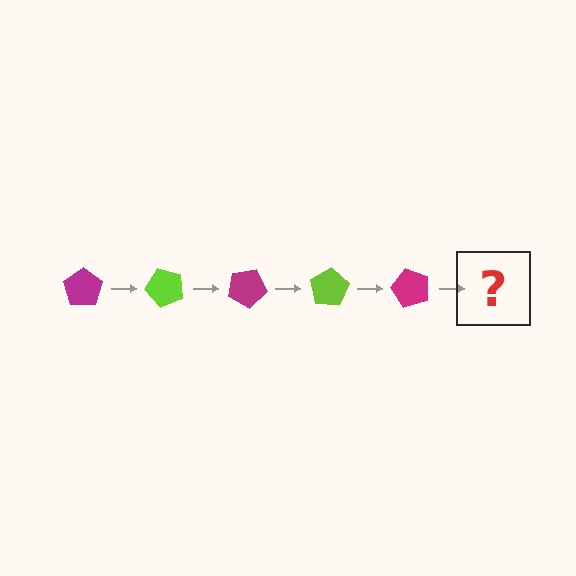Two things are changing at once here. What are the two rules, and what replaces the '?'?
The two rules are that it rotates 50 degrees each step and the color cycles through magenta and lime. The '?' should be a lime pentagon, rotated 250 degrees from the start.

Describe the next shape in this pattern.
It should be a lime pentagon, rotated 250 degrees from the start.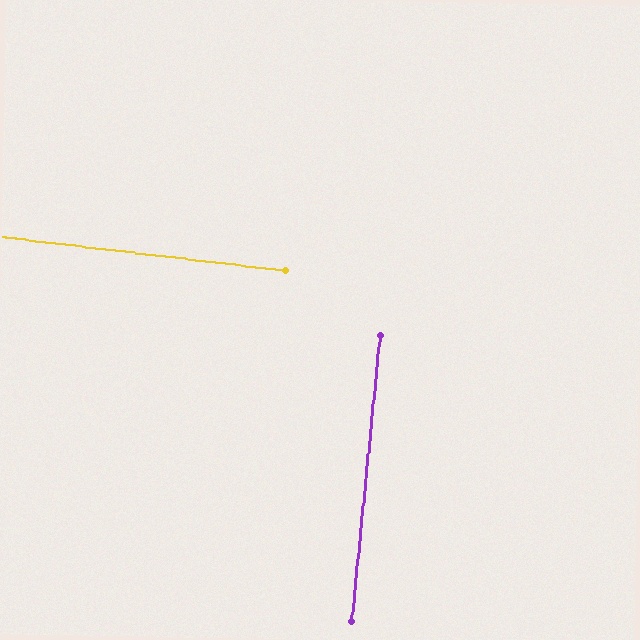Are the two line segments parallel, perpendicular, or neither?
Perpendicular — they meet at approximately 89°.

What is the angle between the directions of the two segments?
Approximately 89 degrees.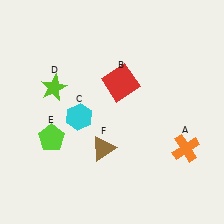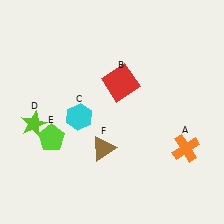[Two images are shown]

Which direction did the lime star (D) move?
The lime star (D) moved down.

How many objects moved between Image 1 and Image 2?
1 object moved between the two images.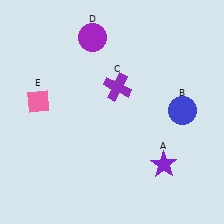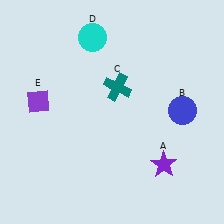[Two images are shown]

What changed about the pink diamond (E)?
In Image 1, E is pink. In Image 2, it changed to purple.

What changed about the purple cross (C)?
In Image 1, C is purple. In Image 2, it changed to teal.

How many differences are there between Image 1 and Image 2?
There are 3 differences between the two images.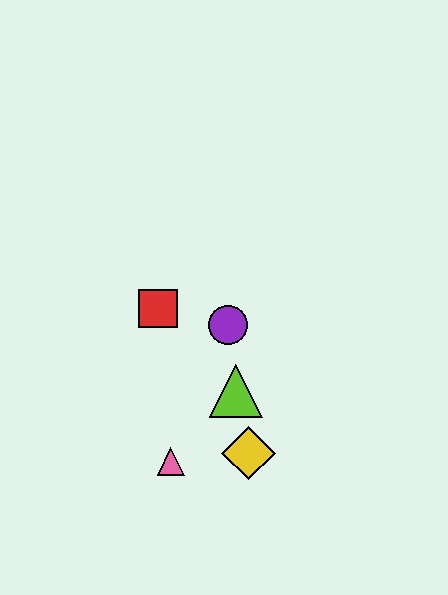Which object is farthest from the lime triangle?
The red square is farthest from the lime triangle.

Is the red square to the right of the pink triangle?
No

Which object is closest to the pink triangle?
The yellow diamond is closest to the pink triangle.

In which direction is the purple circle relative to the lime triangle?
The purple circle is above the lime triangle.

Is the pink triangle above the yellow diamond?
No